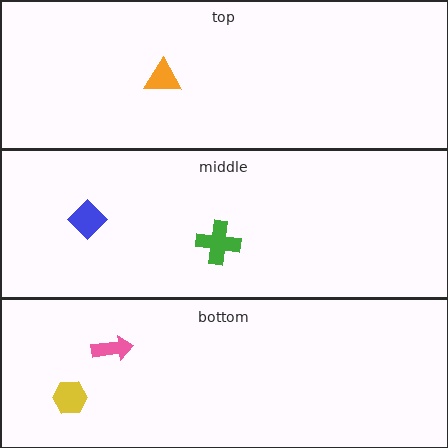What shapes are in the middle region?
The blue diamond, the green cross.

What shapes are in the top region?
The orange triangle.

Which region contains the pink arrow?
The bottom region.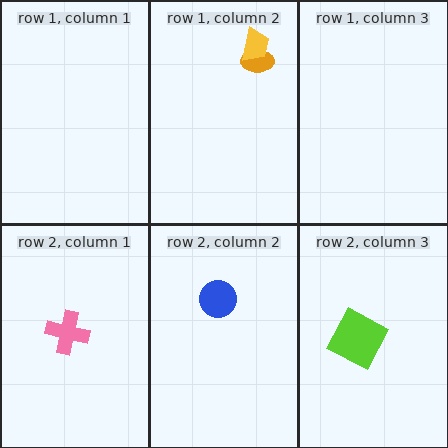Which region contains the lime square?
The row 2, column 3 region.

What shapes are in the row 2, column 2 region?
The blue circle.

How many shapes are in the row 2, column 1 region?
1.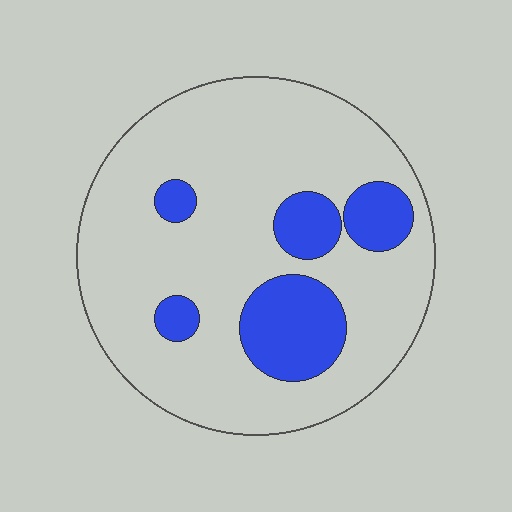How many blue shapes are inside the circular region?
5.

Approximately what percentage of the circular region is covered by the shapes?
Approximately 20%.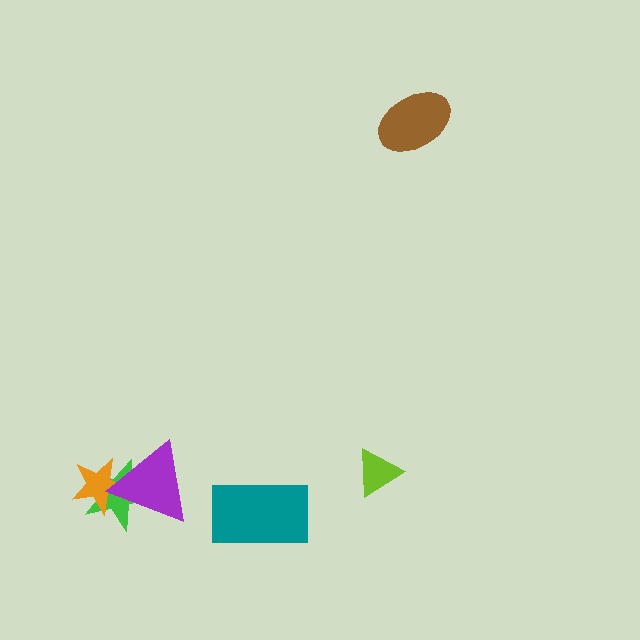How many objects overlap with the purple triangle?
2 objects overlap with the purple triangle.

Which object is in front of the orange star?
The purple triangle is in front of the orange star.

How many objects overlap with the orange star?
2 objects overlap with the orange star.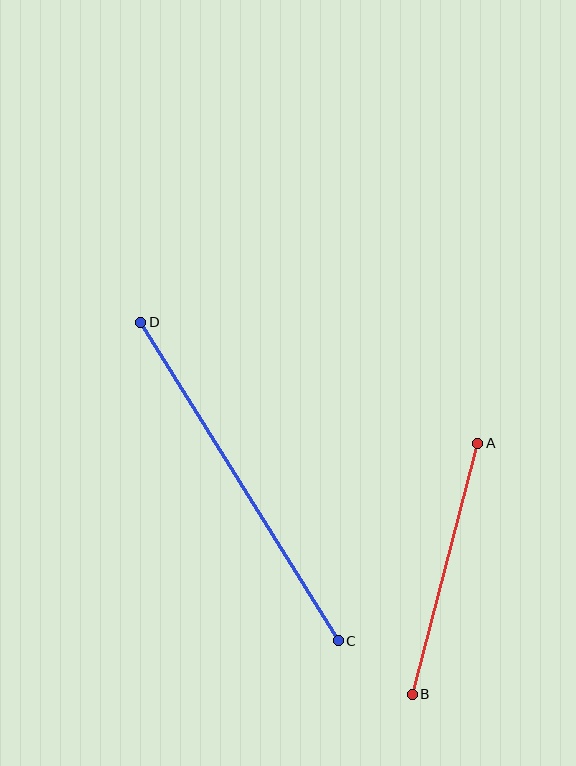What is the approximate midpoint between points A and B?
The midpoint is at approximately (445, 569) pixels.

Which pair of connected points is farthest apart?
Points C and D are farthest apart.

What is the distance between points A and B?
The distance is approximately 260 pixels.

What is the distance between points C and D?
The distance is approximately 375 pixels.